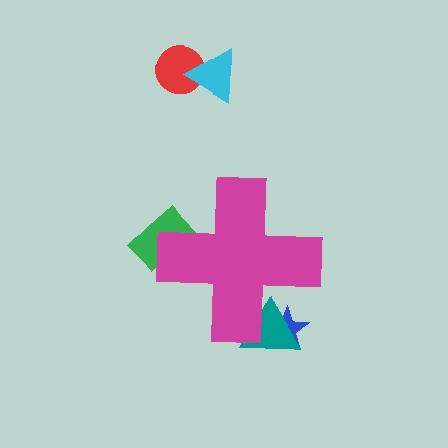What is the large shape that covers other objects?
A magenta cross.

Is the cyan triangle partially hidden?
No, the cyan triangle is fully visible.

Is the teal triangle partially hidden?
Yes, the teal triangle is partially hidden behind the magenta cross.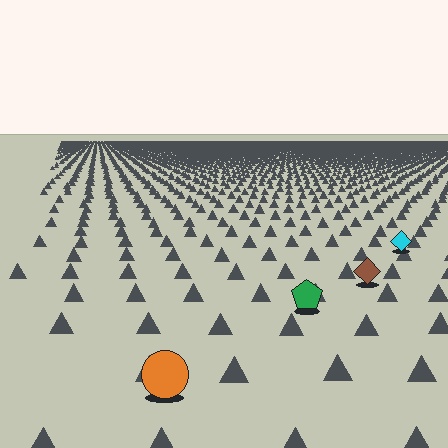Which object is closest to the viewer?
The orange circle is closest. The texture marks near it are larger and more spread out.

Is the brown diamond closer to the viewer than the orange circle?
No. The orange circle is closer — you can tell from the texture gradient: the ground texture is coarser near it.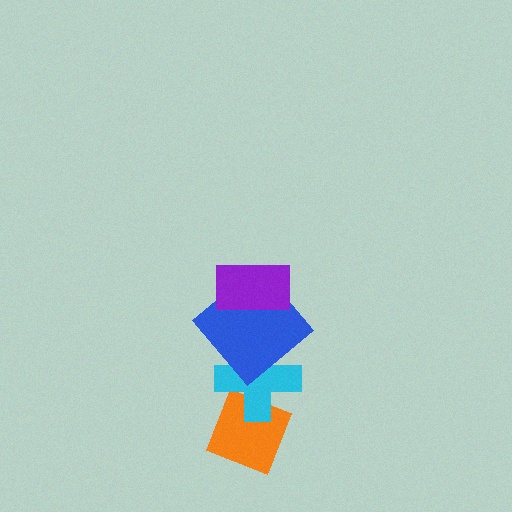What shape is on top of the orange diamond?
The cyan cross is on top of the orange diamond.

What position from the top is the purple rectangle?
The purple rectangle is 1st from the top.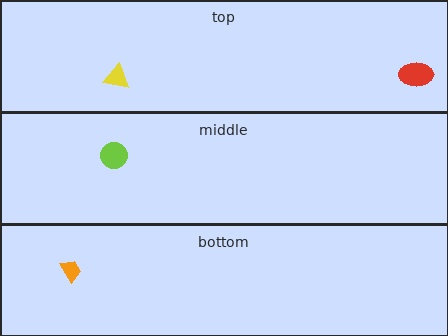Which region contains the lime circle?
The middle region.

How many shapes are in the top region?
2.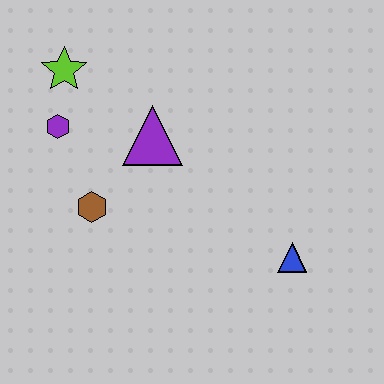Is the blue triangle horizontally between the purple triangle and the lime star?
No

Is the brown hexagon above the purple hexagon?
No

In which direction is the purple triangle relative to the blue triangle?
The purple triangle is to the left of the blue triangle.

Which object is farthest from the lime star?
The blue triangle is farthest from the lime star.